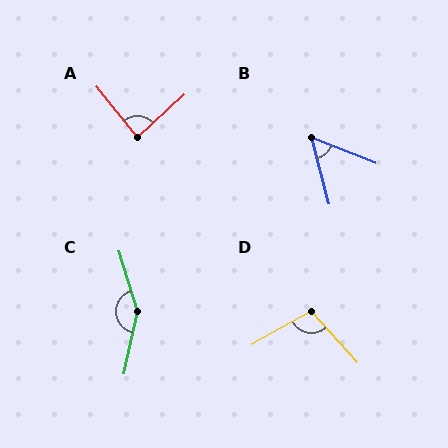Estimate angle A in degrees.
Approximately 86 degrees.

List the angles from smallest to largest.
B (54°), A (86°), D (102°), C (150°).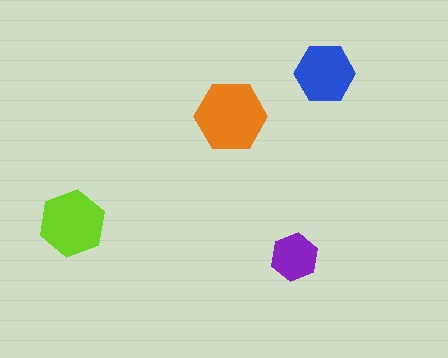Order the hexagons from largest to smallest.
the orange one, the lime one, the blue one, the purple one.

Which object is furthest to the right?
The blue hexagon is rightmost.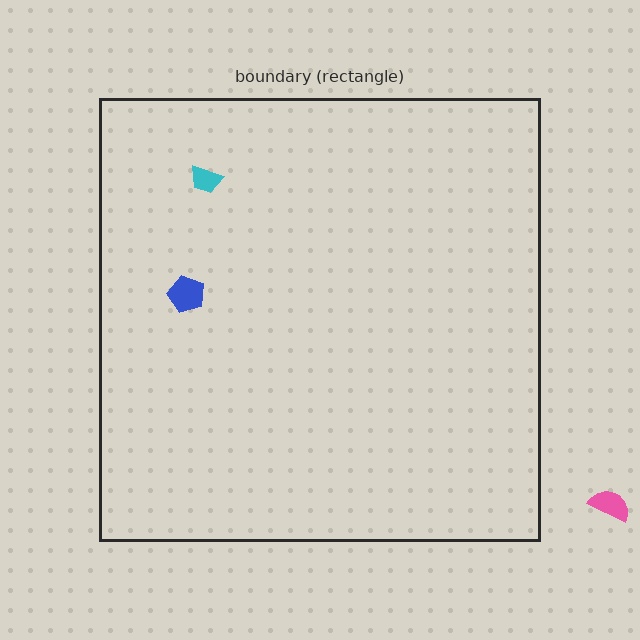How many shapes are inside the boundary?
2 inside, 1 outside.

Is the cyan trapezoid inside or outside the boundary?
Inside.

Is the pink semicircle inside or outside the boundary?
Outside.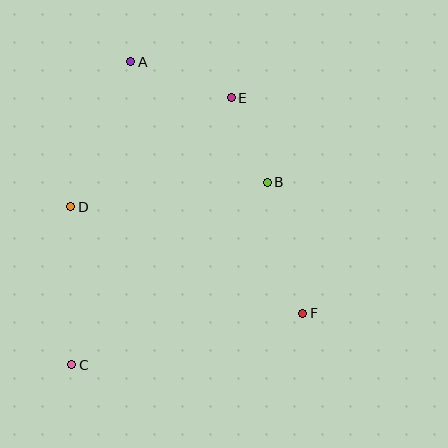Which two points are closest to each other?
Points B and E are closest to each other.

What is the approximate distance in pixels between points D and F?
The distance between D and F is approximately 255 pixels.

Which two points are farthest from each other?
Points C and E are farthest from each other.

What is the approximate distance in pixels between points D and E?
The distance between D and E is approximately 194 pixels.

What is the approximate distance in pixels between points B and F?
The distance between B and F is approximately 136 pixels.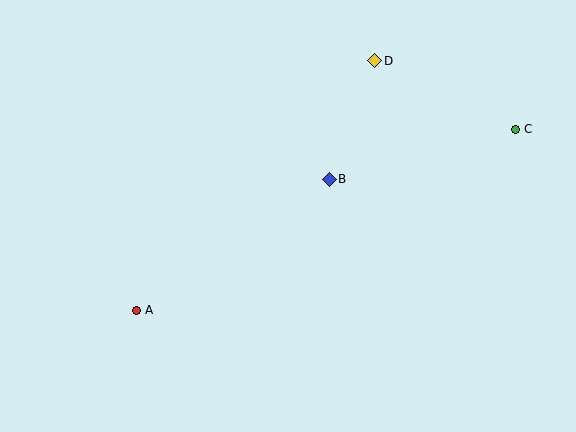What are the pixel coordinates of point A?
Point A is at (136, 310).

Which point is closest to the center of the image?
Point B at (329, 179) is closest to the center.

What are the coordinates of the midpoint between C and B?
The midpoint between C and B is at (422, 154).